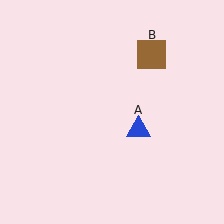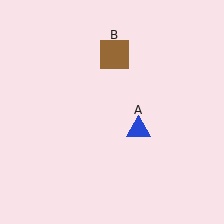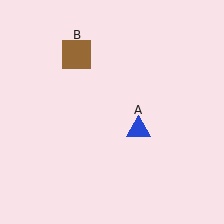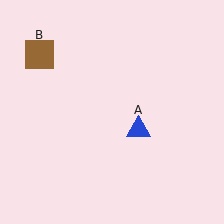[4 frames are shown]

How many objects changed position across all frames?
1 object changed position: brown square (object B).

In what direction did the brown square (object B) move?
The brown square (object B) moved left.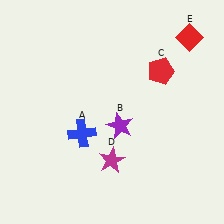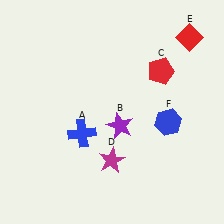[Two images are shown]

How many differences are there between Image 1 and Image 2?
There is 1 difference between the two images.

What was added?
A blue hexagon (F) was added in Image 2.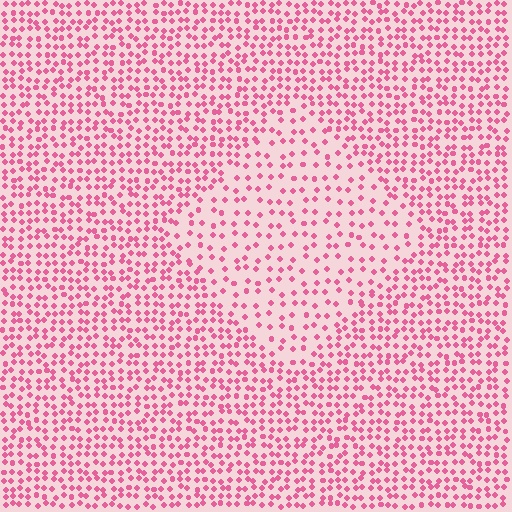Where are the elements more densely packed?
The elements are more densely packed outside the diamond boundary.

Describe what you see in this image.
The image contains small pink elements arranged at two different densities. A diamond-shaped region is visible where the elements are less densely packed than the surrounding area.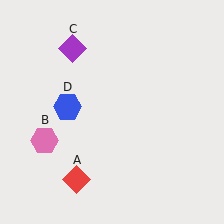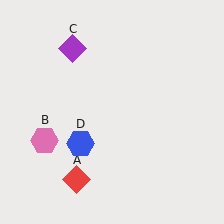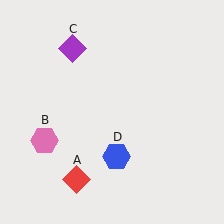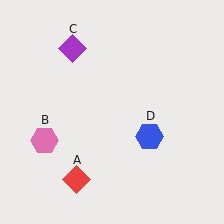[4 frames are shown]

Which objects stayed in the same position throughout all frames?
Red diamond (object A) and pink hexagon (object B) and purple diamond (object C) remained stationary.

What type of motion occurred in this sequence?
The blue hexagon (object D) rotated counterclockwise around the center of the scene.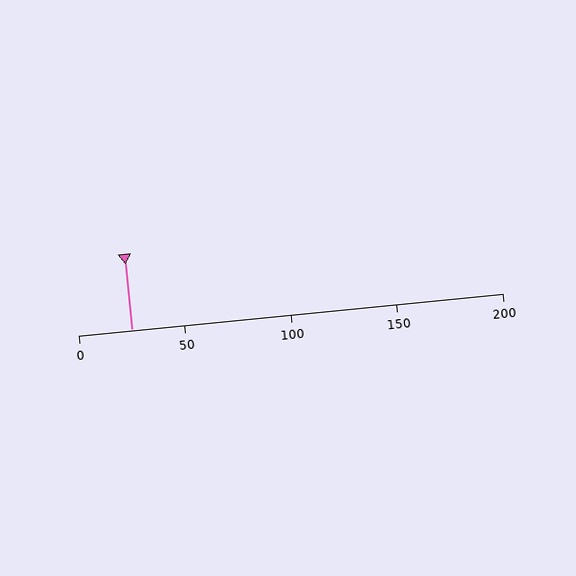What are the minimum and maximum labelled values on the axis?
The axis runs from 0 to 200.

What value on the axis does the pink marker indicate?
The marker indicates approximately 25.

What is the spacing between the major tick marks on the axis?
The major ticks are spaced 50 apart.